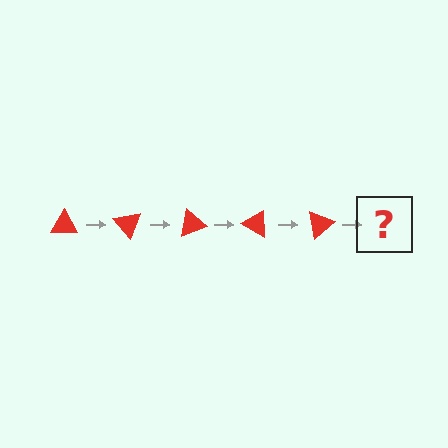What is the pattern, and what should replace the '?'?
The pattern is that the triangle rotates 50 degrees each step. The '?' should be a red triangle rotated 250 degrees.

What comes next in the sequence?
The next element should be a red triangle rotated 250 degrees.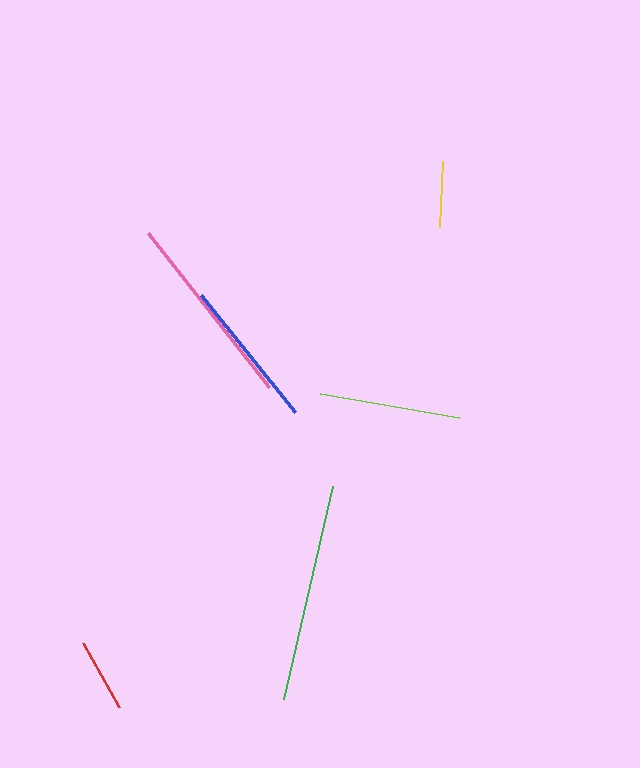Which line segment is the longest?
The green line is the longest at approximately 219 pixels.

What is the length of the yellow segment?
The yellow segment is approximately 66 pixels long.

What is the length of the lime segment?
The lime segment is approximately 141 pixels long.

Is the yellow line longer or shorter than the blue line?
The blue line is longer than the yellow line.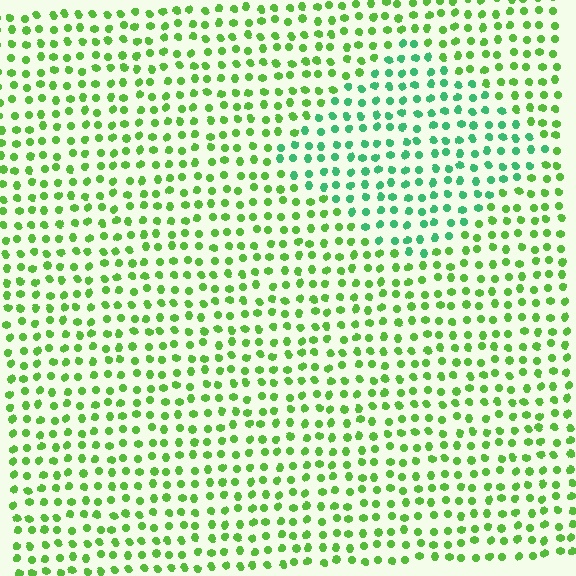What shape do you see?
I see a diamond.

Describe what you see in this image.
The image is filled with small lime elements in a uniform arrangement. A diamond-shaped region is visible where the elements are tinted to a slightly different hue, forming a subtle color boundary.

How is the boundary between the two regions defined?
The boundary is defined purely by a slight shift in hue (about 38 degrees). Spacing, size, and orientation are identical on both sides.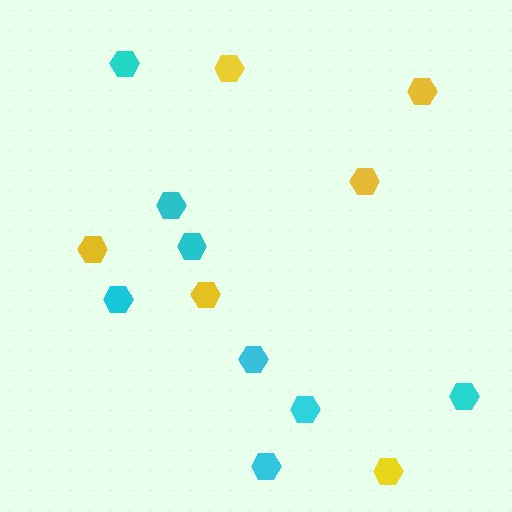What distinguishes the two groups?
There are 2 groups: one group of yellow hexagons (6) and one group of cyan hexagons (8).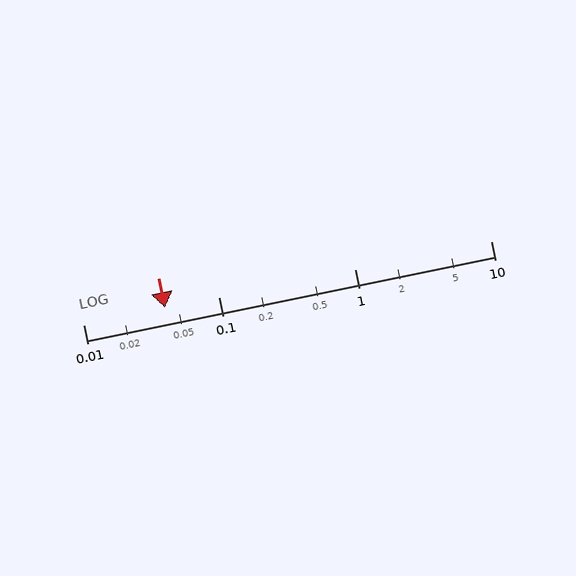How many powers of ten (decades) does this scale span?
The scale spans 3 decades, from 0.01 to 10.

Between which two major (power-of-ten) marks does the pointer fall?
The pointer is between 0.01 and 0.1.